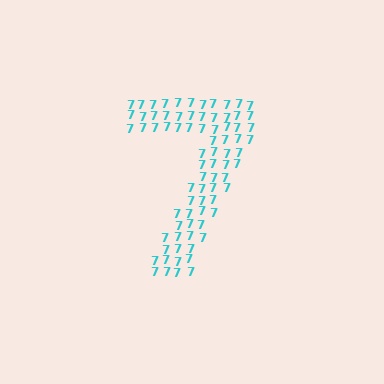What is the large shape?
The large shape is the digit 7.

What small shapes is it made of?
It is made of small digit 7's.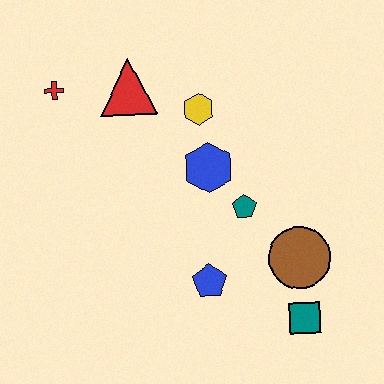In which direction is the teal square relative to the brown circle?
The teal square is below the brown circle.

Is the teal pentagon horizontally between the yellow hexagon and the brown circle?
Yes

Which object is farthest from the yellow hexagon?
The teal square is farthest from the yellow hexagon.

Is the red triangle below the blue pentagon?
No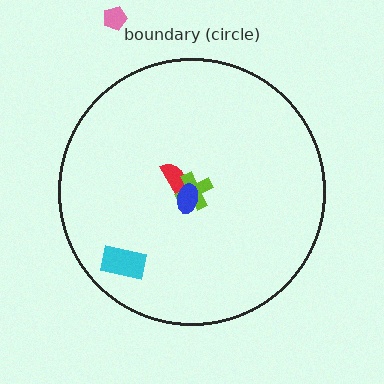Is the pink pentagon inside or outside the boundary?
Outside.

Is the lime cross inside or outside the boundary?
Inside.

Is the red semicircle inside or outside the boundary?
Inside.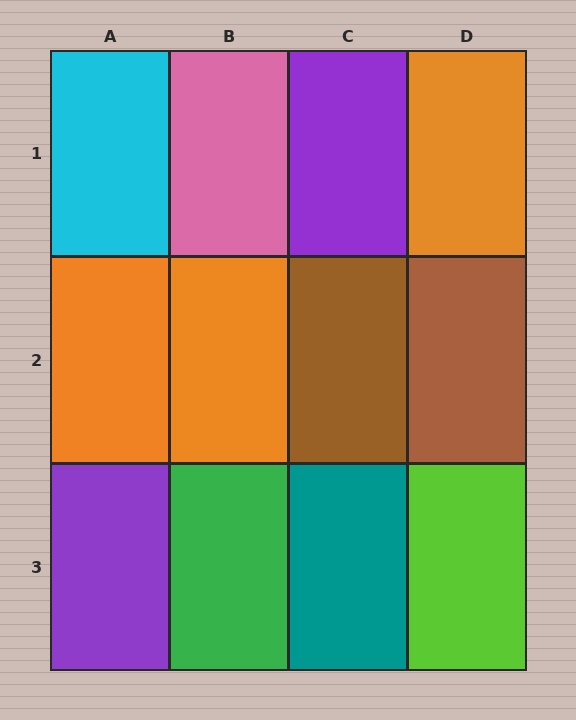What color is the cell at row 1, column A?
Cyan.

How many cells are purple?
2 cells are purple.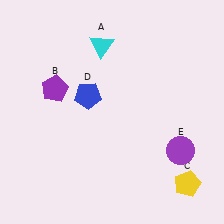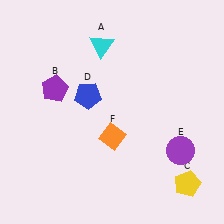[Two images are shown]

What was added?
An orange diamond (F) was added in Image 2.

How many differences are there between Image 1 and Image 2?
There is 1 difference between the two images.